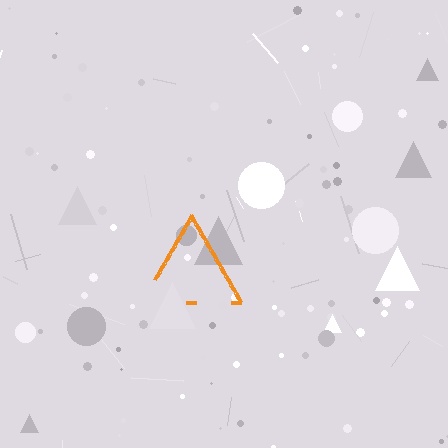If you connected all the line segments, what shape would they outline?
They would outline a triangle.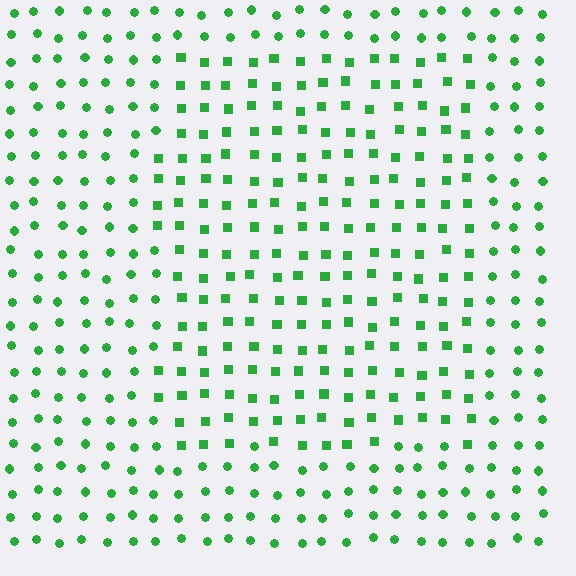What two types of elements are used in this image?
The image uses squares inside the rectangle region and circles outside it.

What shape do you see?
I see a rectangle.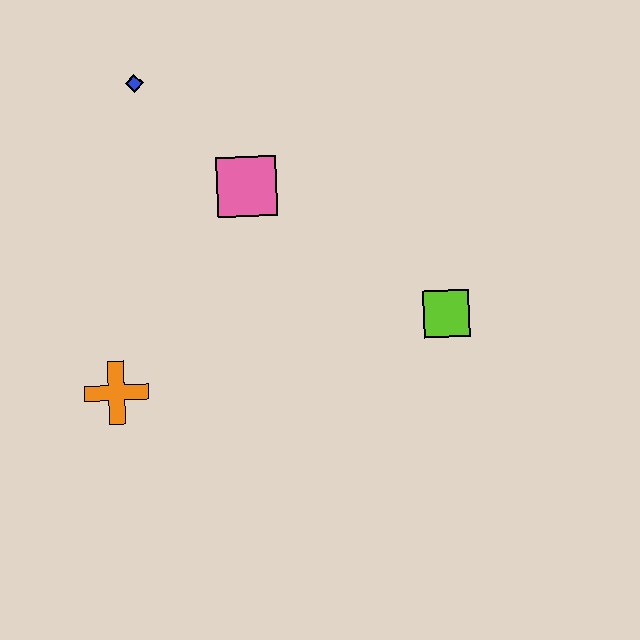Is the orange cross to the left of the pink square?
Yes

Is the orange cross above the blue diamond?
No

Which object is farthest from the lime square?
The blue diamond is farthest from the lime square.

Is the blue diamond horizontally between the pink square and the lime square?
No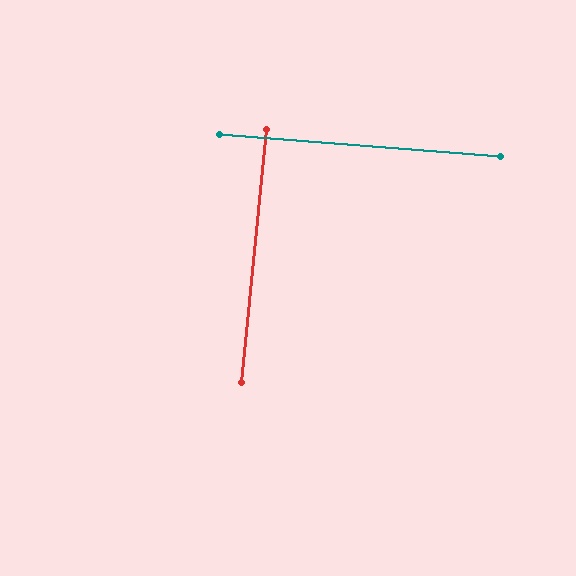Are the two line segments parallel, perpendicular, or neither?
Perpendicular — they meet at approximately 89°.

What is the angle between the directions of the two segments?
Approximately 89 degrees.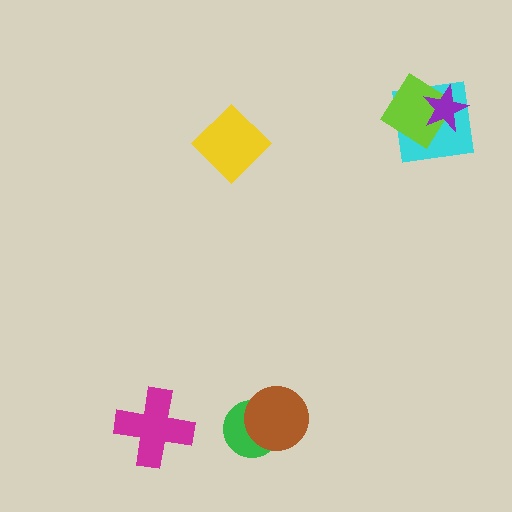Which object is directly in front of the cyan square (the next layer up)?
The lime diamond is directly in front of the cyan square.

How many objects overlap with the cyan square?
2 objects overlap with the cyan square.